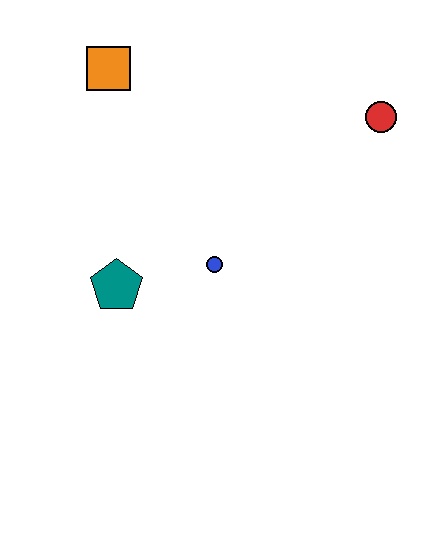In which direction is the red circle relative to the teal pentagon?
The red circle is to the right of the teal pentagon.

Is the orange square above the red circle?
Yes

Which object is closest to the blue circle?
The teal pentagon is closest to the blue circle.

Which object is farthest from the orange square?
The red circle is farthest from the orange square.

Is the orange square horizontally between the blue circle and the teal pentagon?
No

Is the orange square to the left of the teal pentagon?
Yes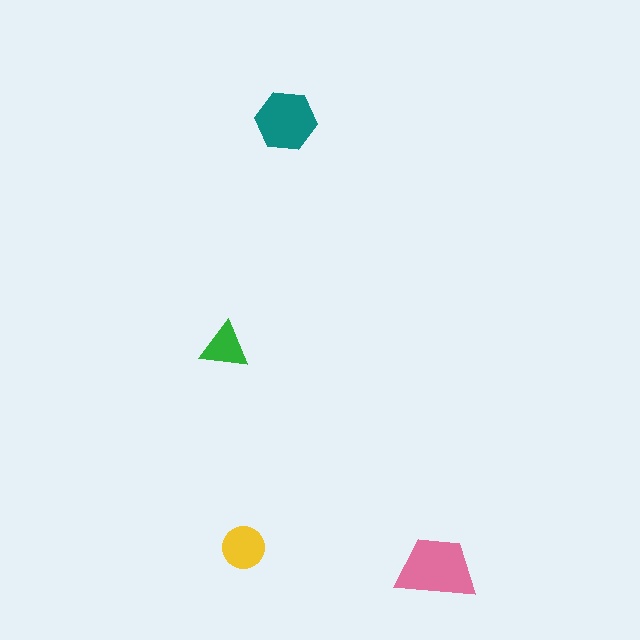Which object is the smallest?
The green triangle.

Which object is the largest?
The pink trapezoid.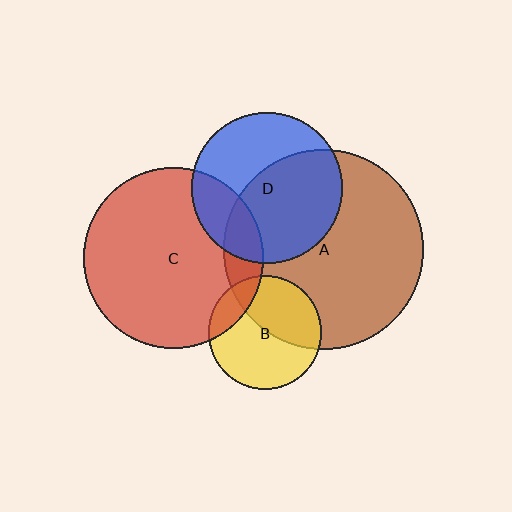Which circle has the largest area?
Circle A (brown).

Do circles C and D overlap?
Yes.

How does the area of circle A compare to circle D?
Approximately 1.8 times.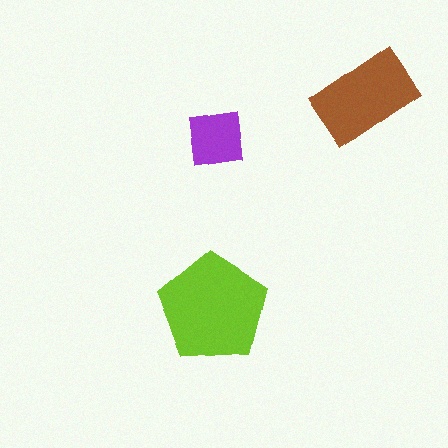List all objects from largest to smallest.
The lime pentagon, the brown rectangle, the purple square.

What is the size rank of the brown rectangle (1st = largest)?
2nd.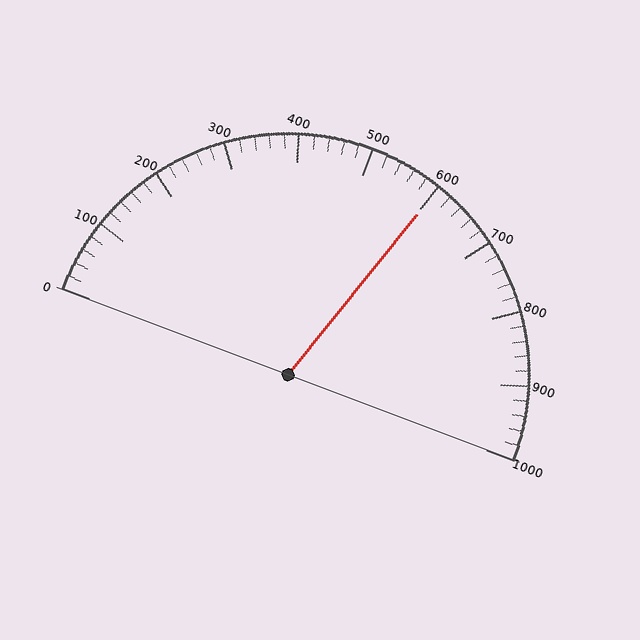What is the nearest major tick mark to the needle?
The nearest major tick mark is 600.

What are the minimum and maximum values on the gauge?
The gauge ranges from 0 to 1000.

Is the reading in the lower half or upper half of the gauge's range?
The reading is in the upper half of the range (0 to 1000).